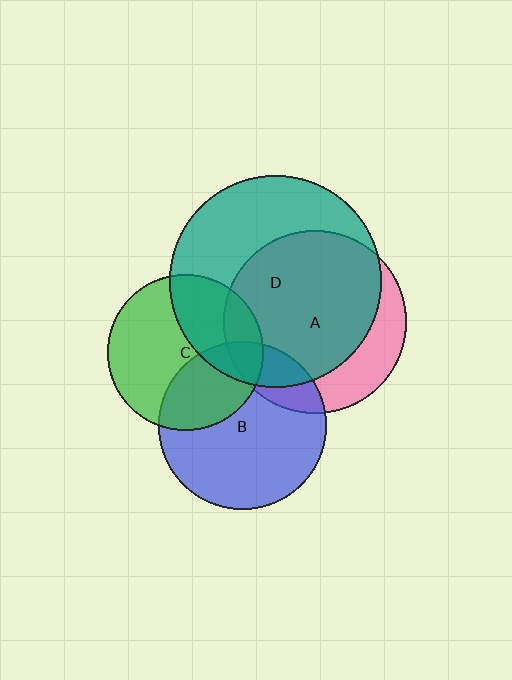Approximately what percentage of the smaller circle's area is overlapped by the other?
Approximately 35%.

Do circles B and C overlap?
Yes.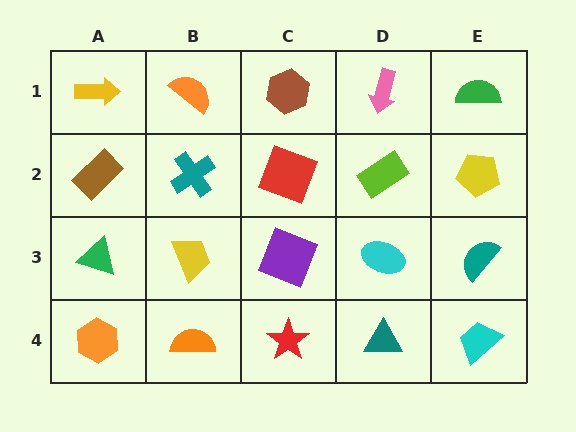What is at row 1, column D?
A pink arrow.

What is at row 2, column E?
A yellow pentagon.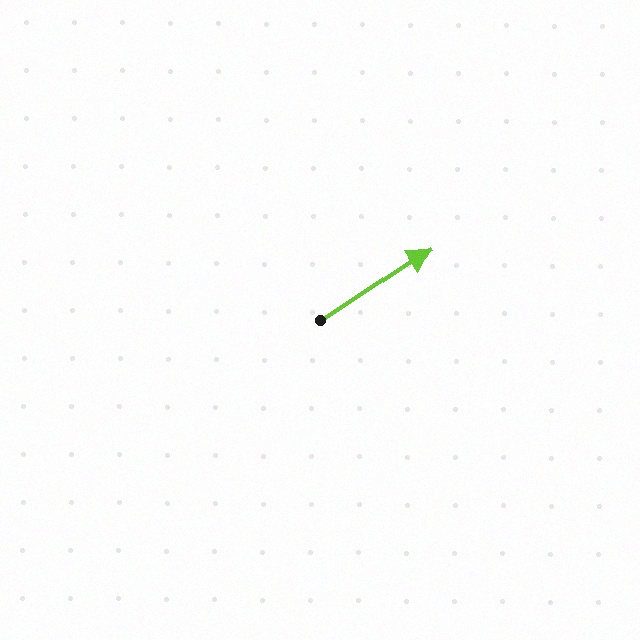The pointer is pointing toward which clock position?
Roughly 2 o'clock.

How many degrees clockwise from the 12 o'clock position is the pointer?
Approximately 57 degrees.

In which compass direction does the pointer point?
Northeast.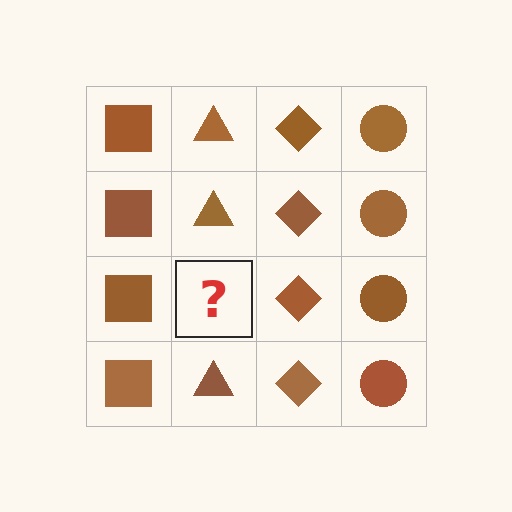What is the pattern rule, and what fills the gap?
The rule is that each column has a consistent shape. The gap should be filled with a brown triangle.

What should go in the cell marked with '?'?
The missing cell should contain a brown triangle.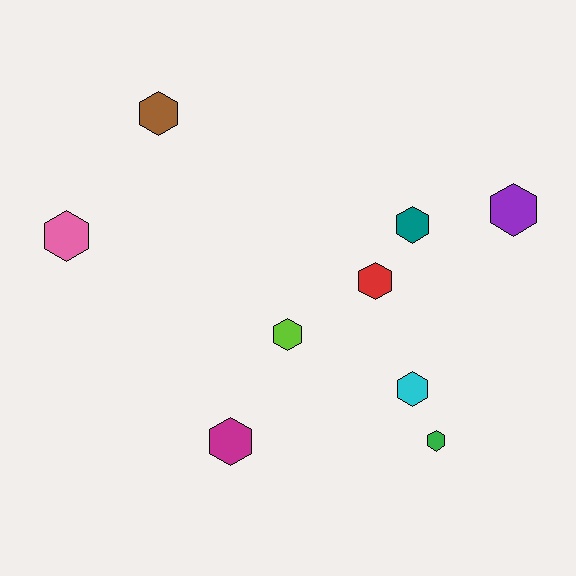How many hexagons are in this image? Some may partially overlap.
There are 9 hexagons.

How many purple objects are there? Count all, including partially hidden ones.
There is 1 purple object.